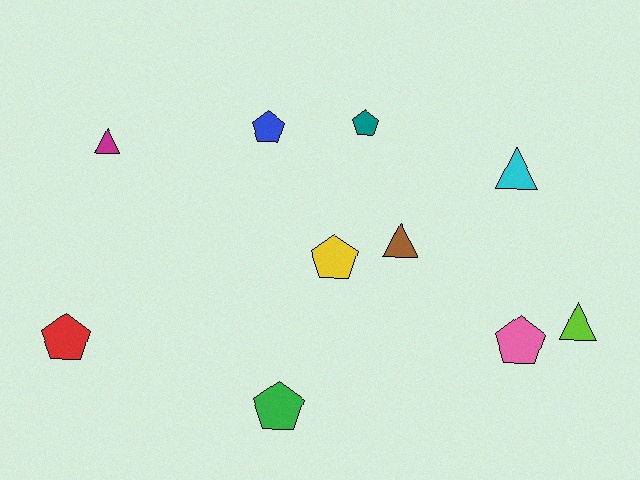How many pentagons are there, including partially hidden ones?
There are 6 pentagons.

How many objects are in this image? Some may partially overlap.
There are 10 objects.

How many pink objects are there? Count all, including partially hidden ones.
There is 1 pink object.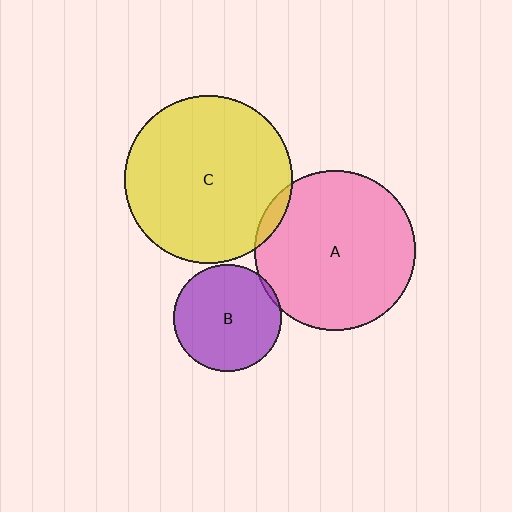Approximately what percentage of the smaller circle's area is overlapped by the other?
Approximately 5%.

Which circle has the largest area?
Circle C (yellow).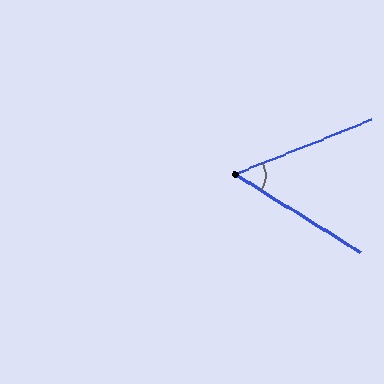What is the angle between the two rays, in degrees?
Approximately 54 degrees.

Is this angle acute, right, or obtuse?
It is acute.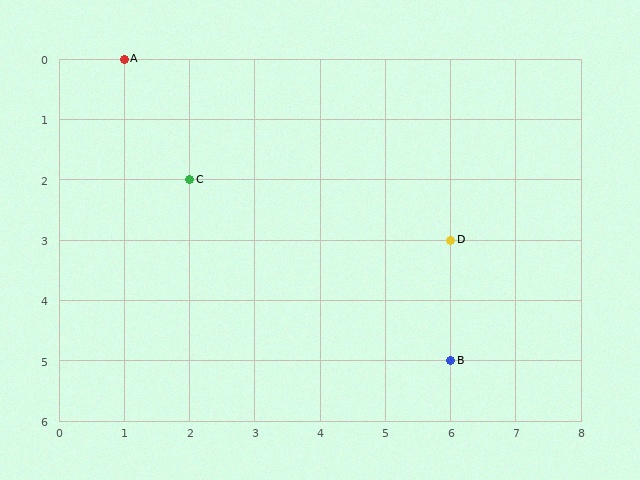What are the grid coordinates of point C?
Point C is at grid coordinates (2, 2).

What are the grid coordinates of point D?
Point D is at grid coordinates (6, 3).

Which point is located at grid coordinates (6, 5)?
Point B is at (6, 5).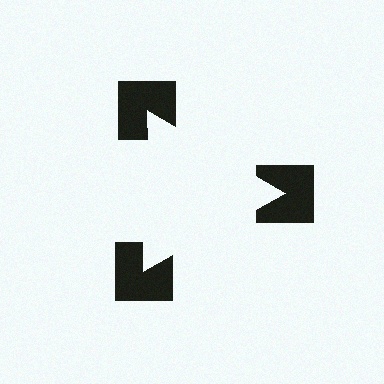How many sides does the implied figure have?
3 sides.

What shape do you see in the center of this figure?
An illusory triangle — its edges are inferred from the aligned wedge cuts in the notched squares, not physically drawn.